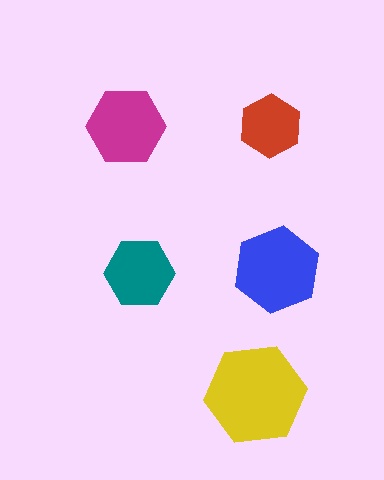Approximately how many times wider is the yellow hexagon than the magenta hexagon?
About 1.5 times wider.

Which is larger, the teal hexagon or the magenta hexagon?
The magenta one.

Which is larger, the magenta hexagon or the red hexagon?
The magenta one.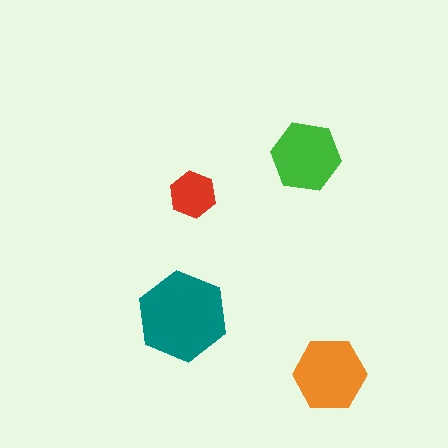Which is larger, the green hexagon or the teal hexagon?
The teal one.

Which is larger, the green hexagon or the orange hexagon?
The orange one.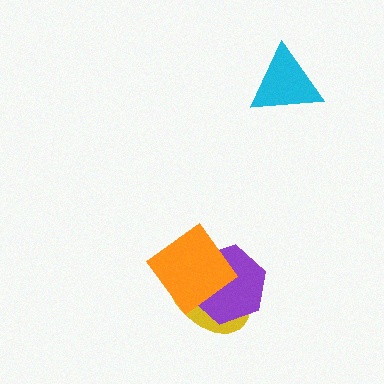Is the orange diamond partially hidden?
No, no other shape covers it.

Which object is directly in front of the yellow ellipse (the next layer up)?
The purple hexagon is directly in front of the yellow ellipse.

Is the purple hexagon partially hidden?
Yes, it is partially covered by another shape.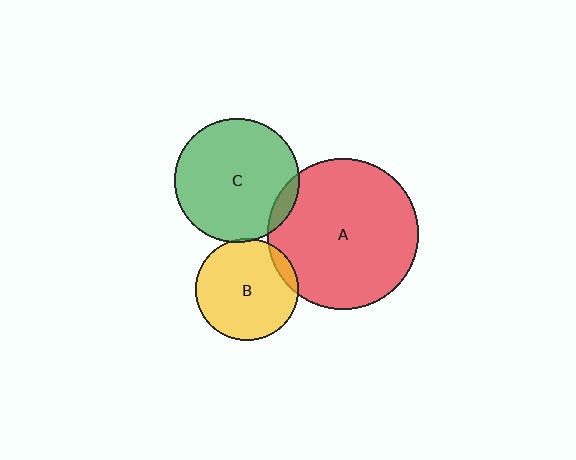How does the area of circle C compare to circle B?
Approximately 1.5 times.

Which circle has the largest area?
Circle A (red).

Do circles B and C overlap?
Yes.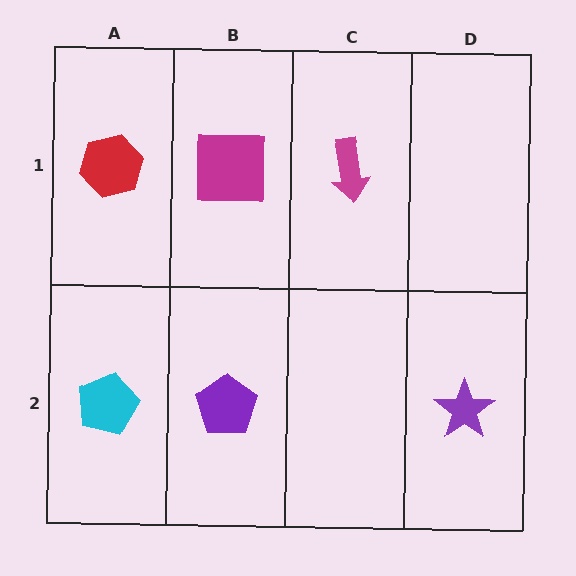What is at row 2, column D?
A purple star.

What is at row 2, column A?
A cyan pentagon.